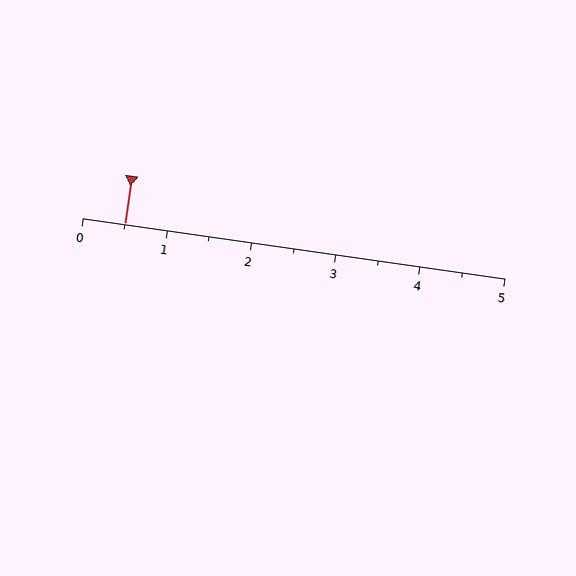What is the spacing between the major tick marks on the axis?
The major ticks are spaced 1 apart.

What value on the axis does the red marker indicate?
The marker indicates approximately 0.5.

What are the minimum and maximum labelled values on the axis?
The axis runs from 0 to 5.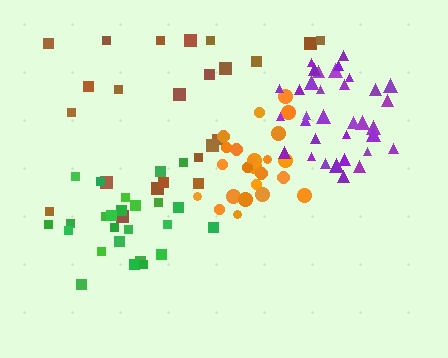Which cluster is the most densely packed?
Purple.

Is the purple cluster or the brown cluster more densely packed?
Purple.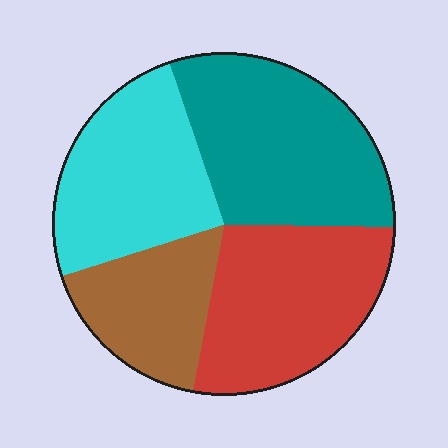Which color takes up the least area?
Brown, at roughly 15%.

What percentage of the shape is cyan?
Cyan takes up about one quarter (1/4) of the shape.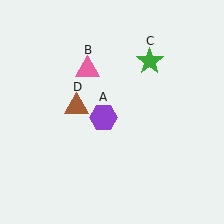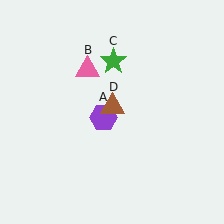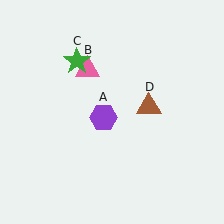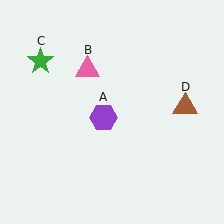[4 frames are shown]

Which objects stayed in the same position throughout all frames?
Purple hexagon (object A) and pink triangle (object B) remained stationary.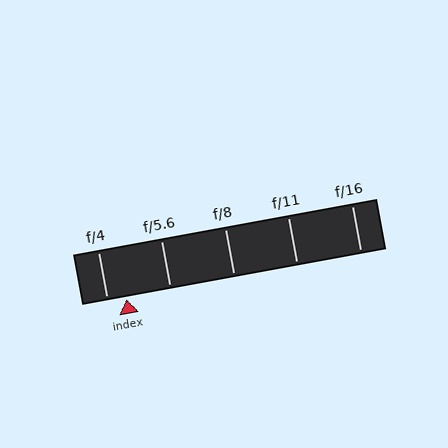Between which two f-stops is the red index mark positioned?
The index mark is between f/4 and f/5.6.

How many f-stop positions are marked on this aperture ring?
There are 5 f-stop positions marked.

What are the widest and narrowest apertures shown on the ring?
The widest aperture shown is f/4 and the narrowest is f/16.